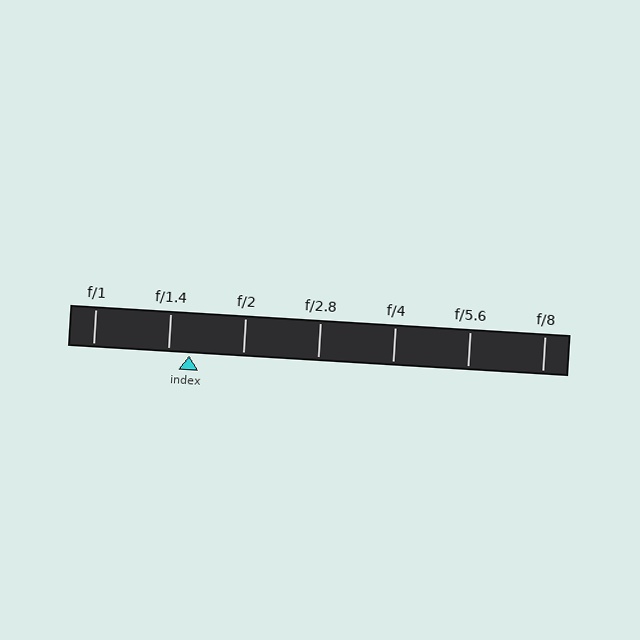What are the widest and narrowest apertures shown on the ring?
The widest aperture shown is f/1 and the narrowest is f/8.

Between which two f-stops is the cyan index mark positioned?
The index mark is between f/1.4 and f/2.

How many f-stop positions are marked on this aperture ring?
There are 7 f-stop positions marked.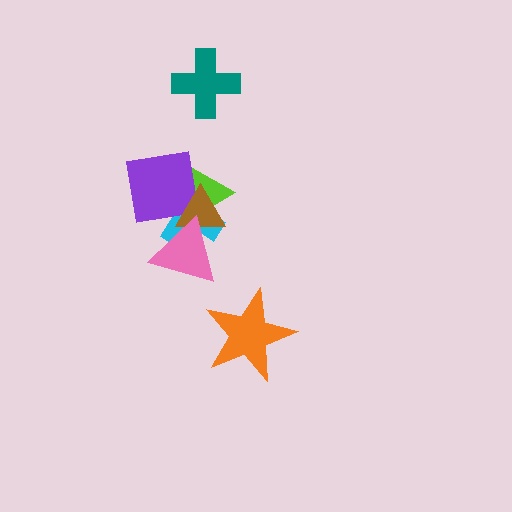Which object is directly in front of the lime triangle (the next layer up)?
The purple square is directly in front of the lime triangle.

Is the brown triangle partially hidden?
Yes, it is partially covered by another shape.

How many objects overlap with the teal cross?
0 objects overlap with the teal cross.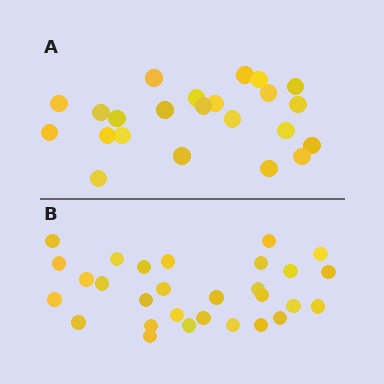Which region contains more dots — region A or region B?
Region B (the bottom region) has more dots.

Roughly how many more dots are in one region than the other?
Region B has about 6 more dots than region A.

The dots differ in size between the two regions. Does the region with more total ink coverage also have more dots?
No. Region A has more total ink coverage because its dots are larger, but region B actually contains more individual dots. Total area can be misleading — the number of items is what matters here.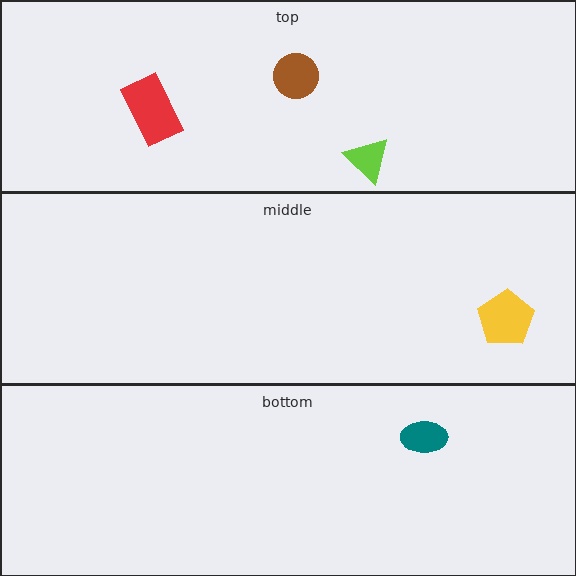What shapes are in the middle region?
The yellow pentagon.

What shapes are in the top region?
The red rectangle, the lime triangle, the brown circle.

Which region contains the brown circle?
The top region.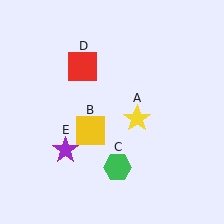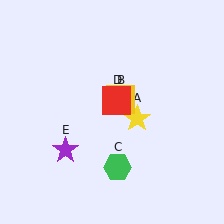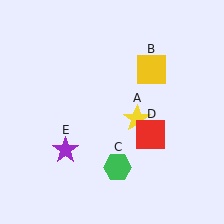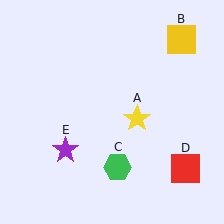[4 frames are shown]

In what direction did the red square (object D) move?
The red square (object D) moved down and to the right.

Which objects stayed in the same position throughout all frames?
Yellow star (object A) and green hexagon (object C) and purple star (object E) remained stationary.